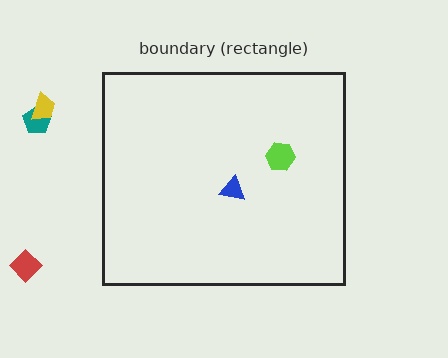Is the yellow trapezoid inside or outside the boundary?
Outside.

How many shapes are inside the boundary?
2 inside, 3 outside.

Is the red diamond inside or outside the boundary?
Outside.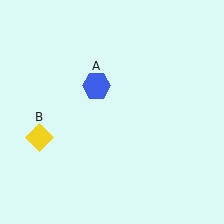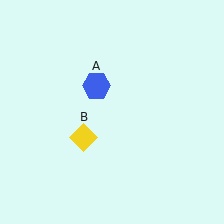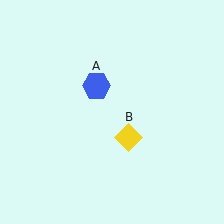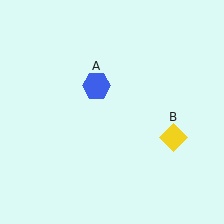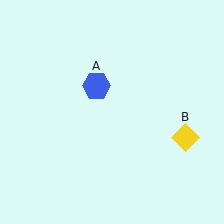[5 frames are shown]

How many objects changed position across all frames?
1 object changed position: yellow diamond (object B).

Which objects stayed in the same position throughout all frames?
Blue hexagon (object A) remained stationary.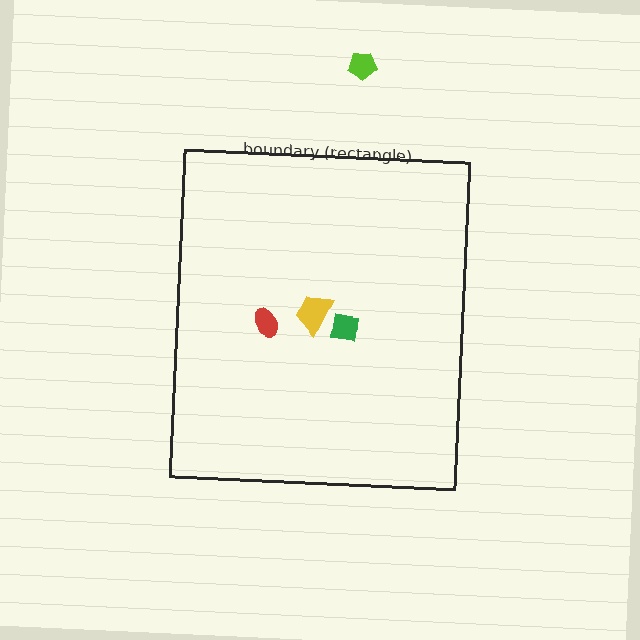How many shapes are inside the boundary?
3 inside, 1 outside.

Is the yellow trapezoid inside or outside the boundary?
Inside.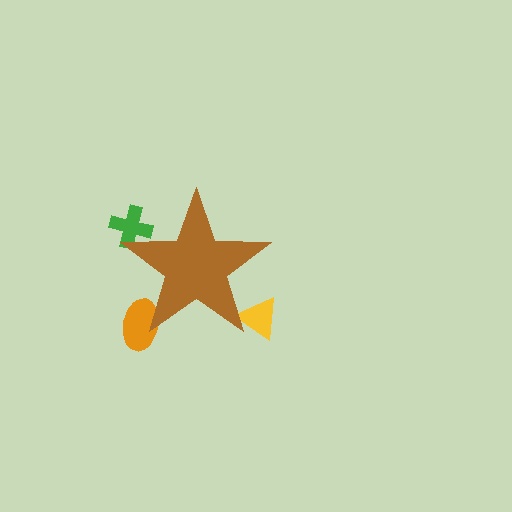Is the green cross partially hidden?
Yes, the green cross is partially hidden behind the brown star.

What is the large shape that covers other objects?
A brown star.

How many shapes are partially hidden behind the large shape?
3 shapes are partially hidden.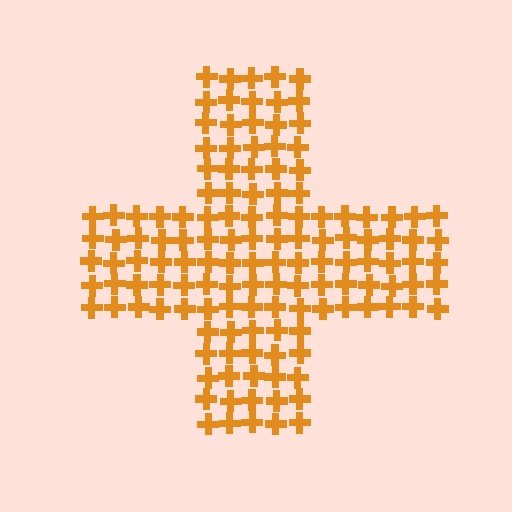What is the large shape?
The large shape is a cross.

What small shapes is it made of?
It is made of small crosses.